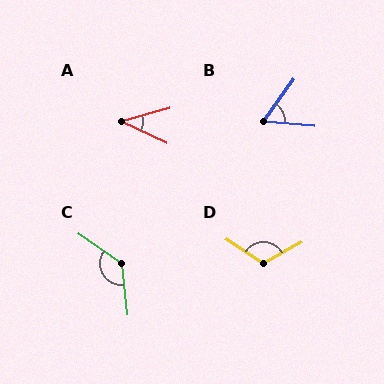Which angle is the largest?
C, at approximately 132 degrees.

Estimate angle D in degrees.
Approximately 117 degrees.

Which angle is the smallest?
A, at approximately 40 degrees.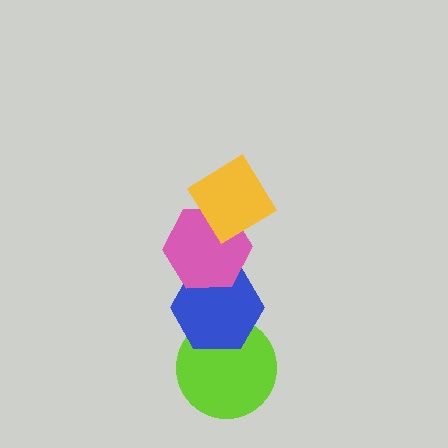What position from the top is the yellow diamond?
The yellow diamond is 1st from the top.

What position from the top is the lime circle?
The lime circle is 4th from the top.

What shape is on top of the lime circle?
The blue hexagon is on top of the lime circle.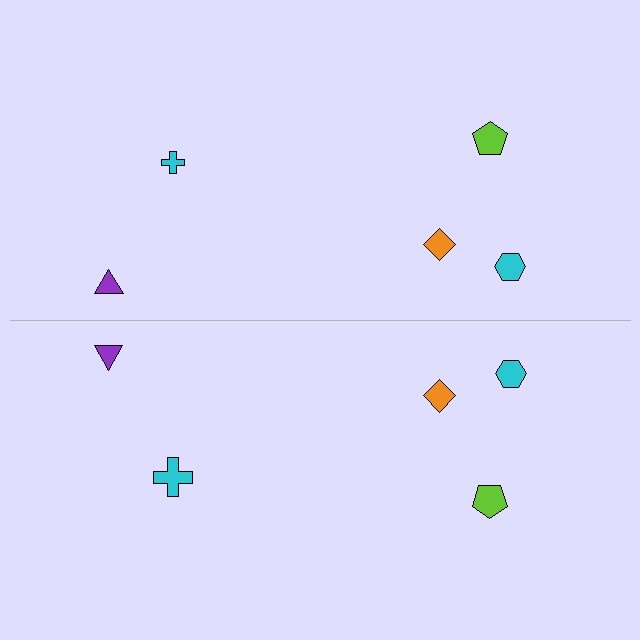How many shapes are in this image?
There are 10 shapes in this image.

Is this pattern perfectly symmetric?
No, the pattern is not perfectly symmetric. The cyan cross on the bottom side has a different size than its mirror counterpart.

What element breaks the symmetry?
The cyan cross on the bottom side has a different size than its mirror counterpart.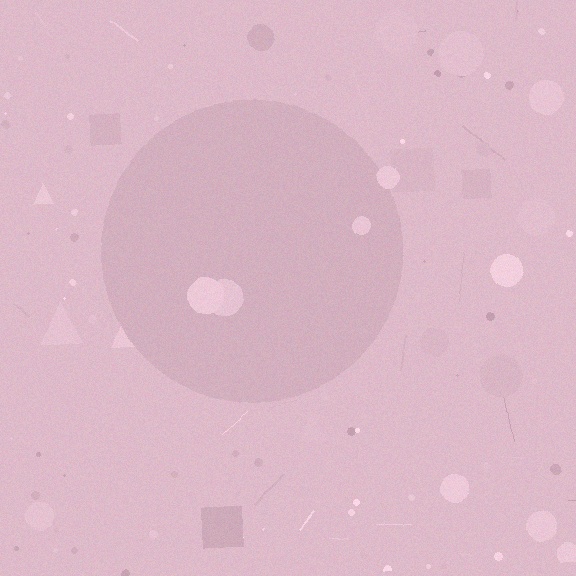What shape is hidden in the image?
A circle is hidden in the image.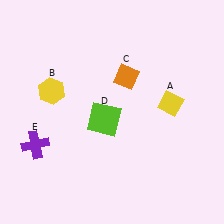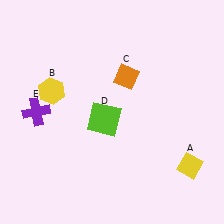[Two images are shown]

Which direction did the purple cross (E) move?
The purple cross (E) moved up.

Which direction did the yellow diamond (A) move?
The yellow diamond (A) moved down.